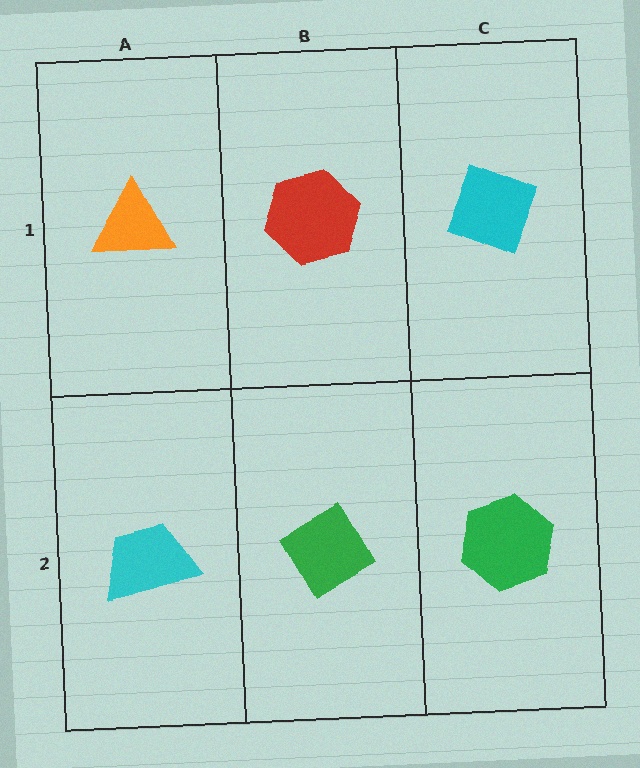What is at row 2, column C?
A green hexagon.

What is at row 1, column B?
A red hexagon.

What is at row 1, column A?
An orange triangle.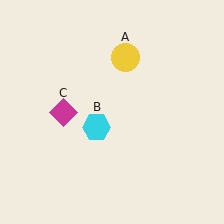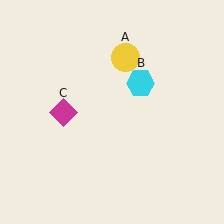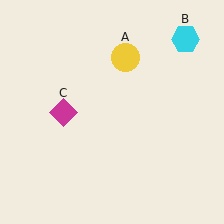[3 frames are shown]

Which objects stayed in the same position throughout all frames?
Yellow circle (object A) and magenta diamond (object C) remained stationary.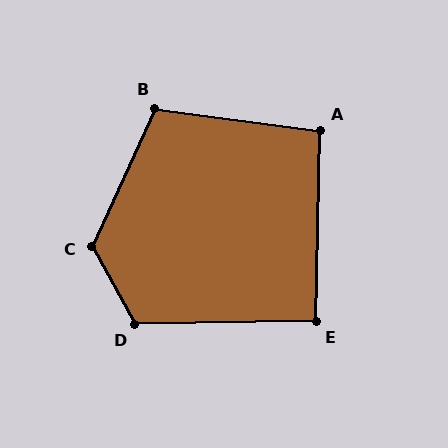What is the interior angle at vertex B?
Approximately 107 degrees (obtuse).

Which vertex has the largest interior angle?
C, at approximately 127 degrees.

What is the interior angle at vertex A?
Approximately 96 degrees (obtuse).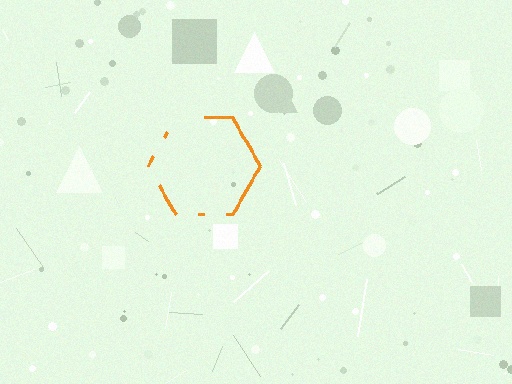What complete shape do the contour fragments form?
The contour fragments form a hexagon.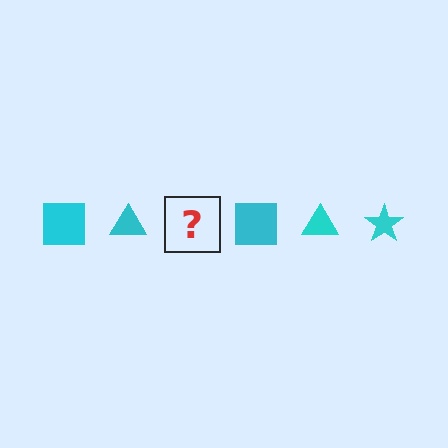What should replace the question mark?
The question mark should be replaced with a cyan star.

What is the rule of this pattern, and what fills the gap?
The rule is that the pattern cycles through square, triangle, star shapes in cyan. The gap should be filled with a cyan star.